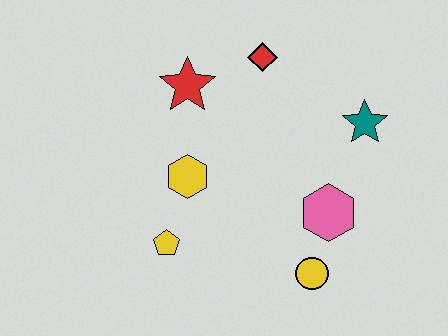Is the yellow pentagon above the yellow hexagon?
No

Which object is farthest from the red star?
The yellow circle is farthest from the red star.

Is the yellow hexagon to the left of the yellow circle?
Yes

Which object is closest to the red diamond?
The red star is closest to the red diamond.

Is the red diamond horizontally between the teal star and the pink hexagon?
No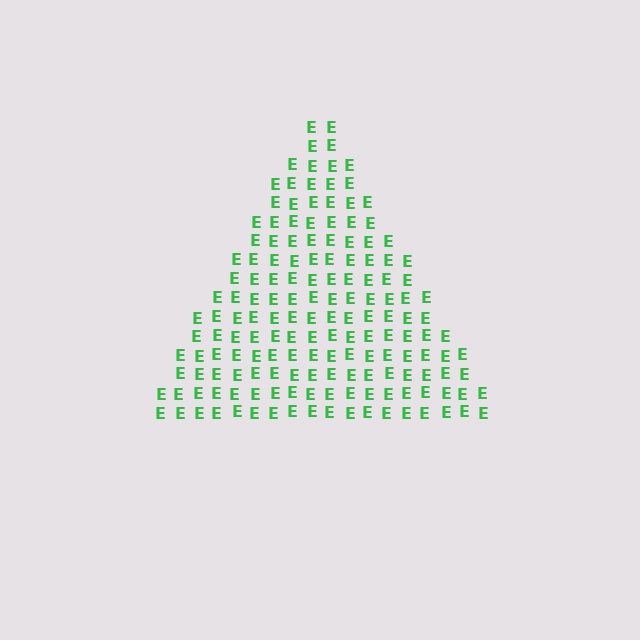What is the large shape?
The large shape is a triangle.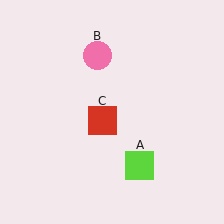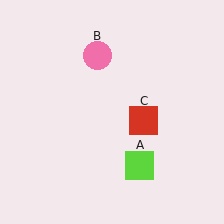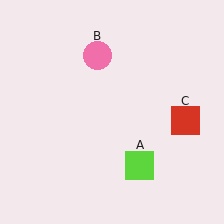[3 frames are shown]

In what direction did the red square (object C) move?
The red square (object C) moved right.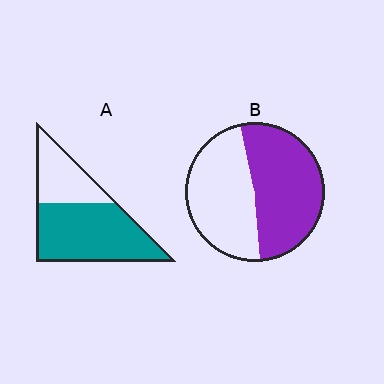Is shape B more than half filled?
Roughly half.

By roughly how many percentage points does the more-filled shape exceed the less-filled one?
By roughly 15 percentage points (A over B).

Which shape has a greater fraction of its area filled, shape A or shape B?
Shape A.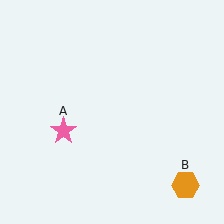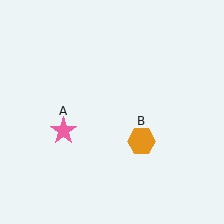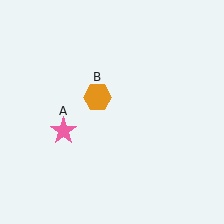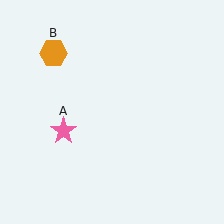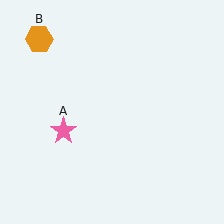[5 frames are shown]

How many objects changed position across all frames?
1 object changed position: orange hexagon (object B).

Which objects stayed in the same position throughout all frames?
Pink star (object A) remained stationary.